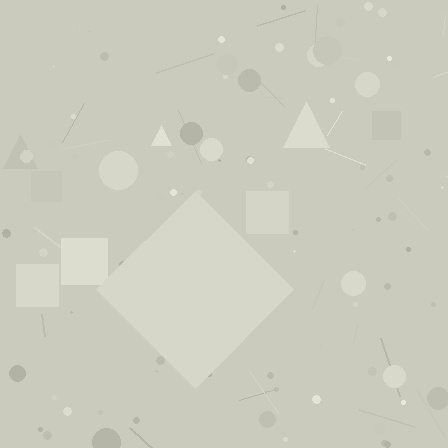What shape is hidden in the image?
A diamond is hidden in the image.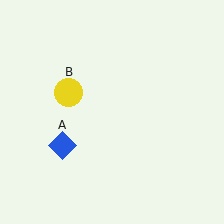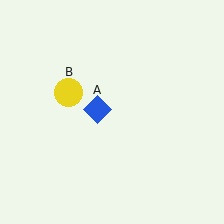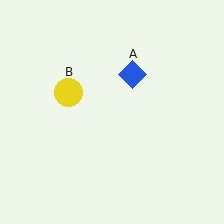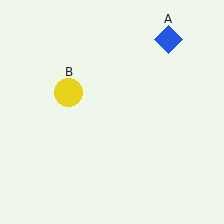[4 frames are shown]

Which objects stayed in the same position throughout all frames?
Yellow circle (object B) remained stationary.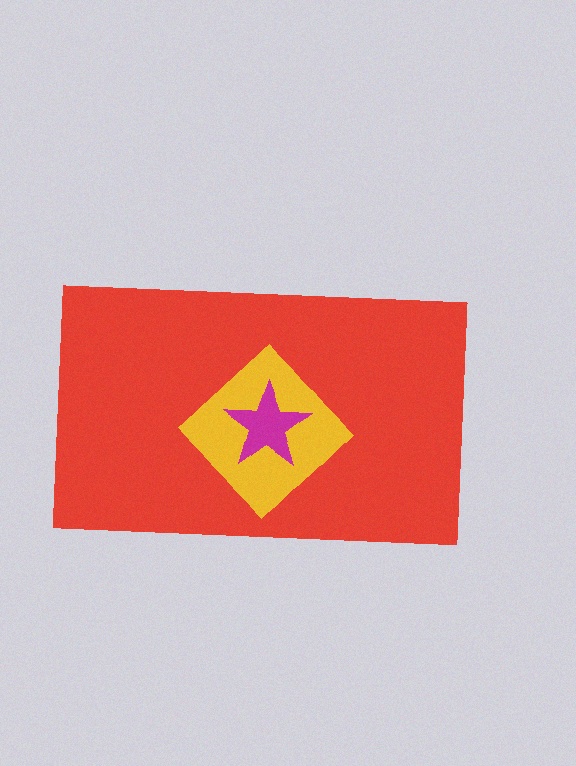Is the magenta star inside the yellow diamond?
Yes.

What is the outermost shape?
The red rectangle.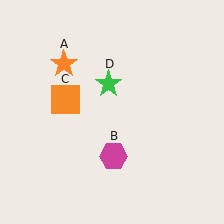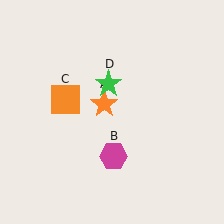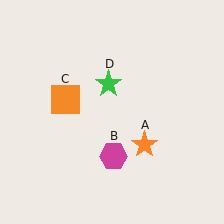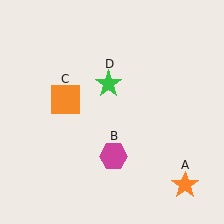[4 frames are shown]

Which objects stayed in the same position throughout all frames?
Magenta hexagon (object B) and orange square (object C) and green star (object D) remained stationary.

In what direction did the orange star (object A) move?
The orange star (object A) moved down and to the right.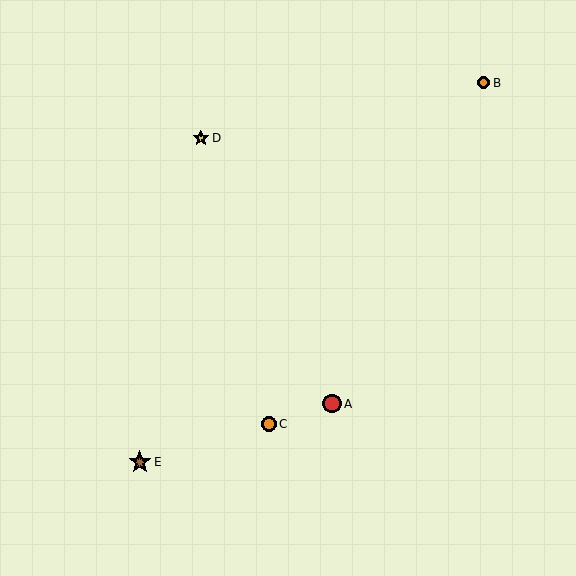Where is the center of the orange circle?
The center of the orange circle is at (484, 83).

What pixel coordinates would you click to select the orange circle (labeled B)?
Click at (484, 83) to select the orange circle B.